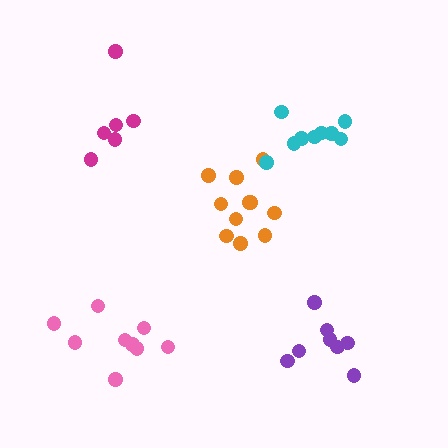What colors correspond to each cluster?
The clusters are colored: purple, pink, magenta, orange, cyan.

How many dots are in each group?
Group 1: 8 dots, Group 2: 9 dots, Group 3: 6 dots, Group 4: 11 dots, Group 5: 9 dots (43 total).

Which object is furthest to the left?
The pink cluster is leftmost.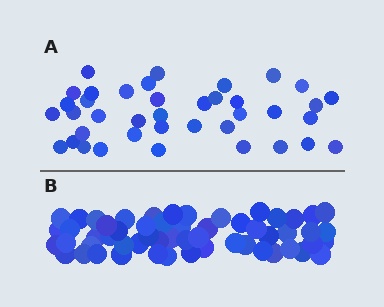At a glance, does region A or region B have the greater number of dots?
Region B (the bottom region) has more dots.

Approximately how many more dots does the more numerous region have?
Region B has approximately 15 more dots than region A.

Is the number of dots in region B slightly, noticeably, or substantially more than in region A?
Region B has noticeably more, but not dramatically so. The ratio is roughly 1.4 to 1.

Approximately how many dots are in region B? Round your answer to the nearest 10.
About 60 dots. (The exact count is 56, which rounds to 60.)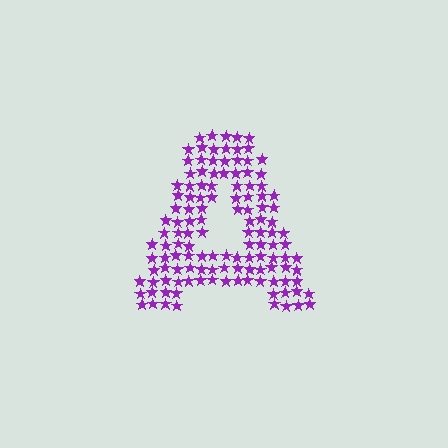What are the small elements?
The small elements are stars.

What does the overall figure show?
The overall figure shows the letter A.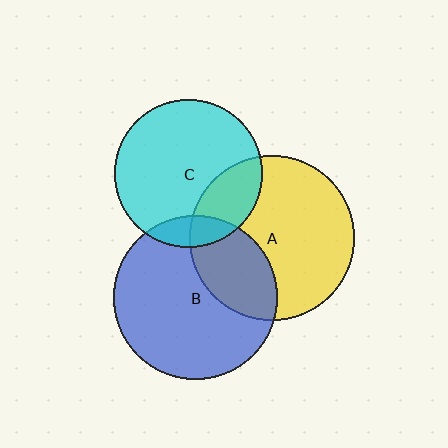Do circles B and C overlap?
Yes.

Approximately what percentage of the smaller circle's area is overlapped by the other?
Approximately 10%.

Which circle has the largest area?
Circle A (yellow).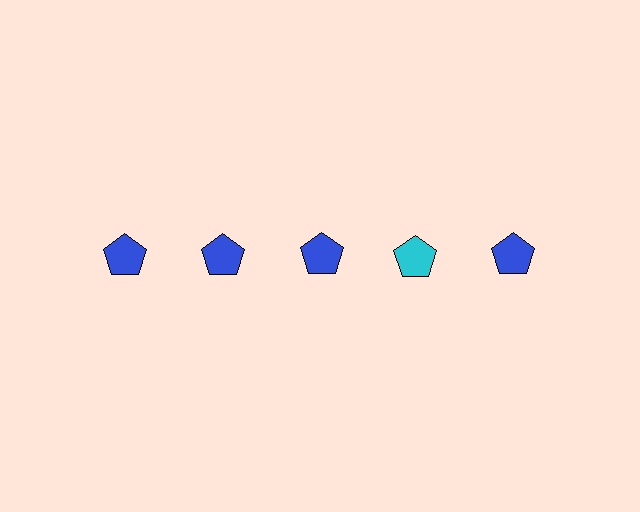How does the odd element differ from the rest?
It has a different color: cyan instead of blue.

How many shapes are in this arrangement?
There are 5 shapes arranged in a grid pattern.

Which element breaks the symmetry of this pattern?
The cyan pentagon in the top row, second from right column breaks the symmetry. All other shapes are blue pentagons.